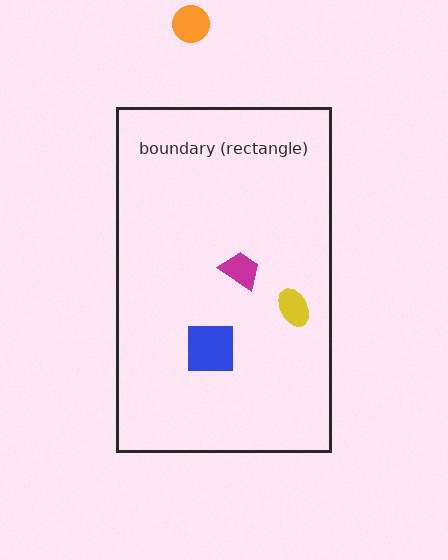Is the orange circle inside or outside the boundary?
Outside.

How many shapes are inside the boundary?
3 inside, 1 outside.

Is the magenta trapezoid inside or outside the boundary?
Inside.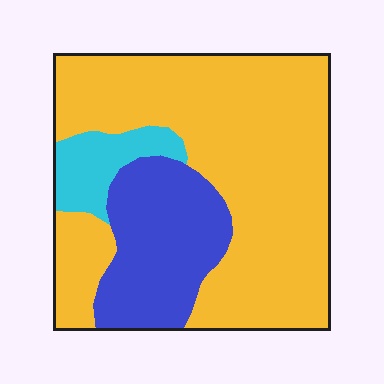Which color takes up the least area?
Cyan, at roughly 10%.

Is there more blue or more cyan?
Blue.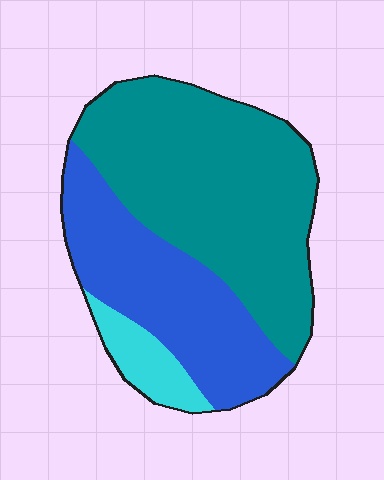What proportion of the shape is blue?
Blue takes up about one third (1/3) of the shape.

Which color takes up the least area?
Cyan, at roughly 10%.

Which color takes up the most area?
Teal, at roughly 55%.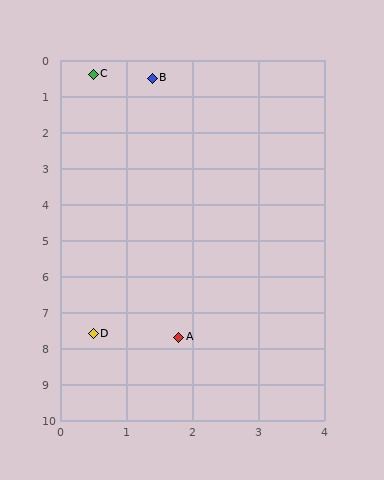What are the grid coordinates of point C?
Point C is at approximately (0.5, 0.4).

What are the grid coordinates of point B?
Point B is at approximately (1.4, 0.5).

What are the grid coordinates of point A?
Point A is at approximately (1.8, 7.7).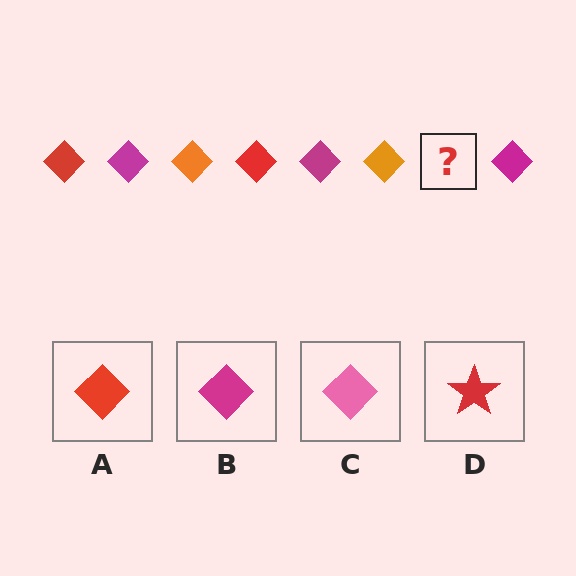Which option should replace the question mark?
Option A.